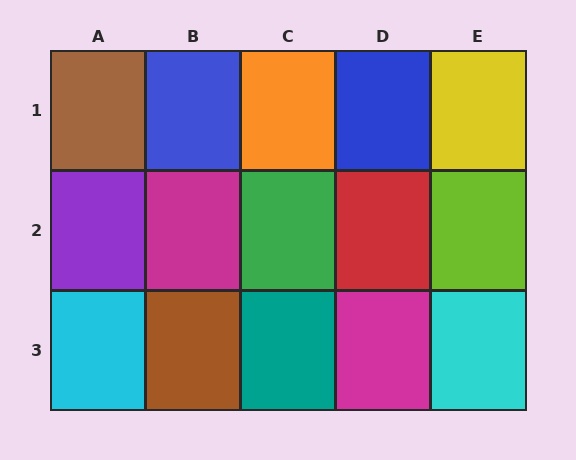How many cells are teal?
1 cell is teal.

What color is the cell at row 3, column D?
Magenta.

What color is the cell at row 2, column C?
Green.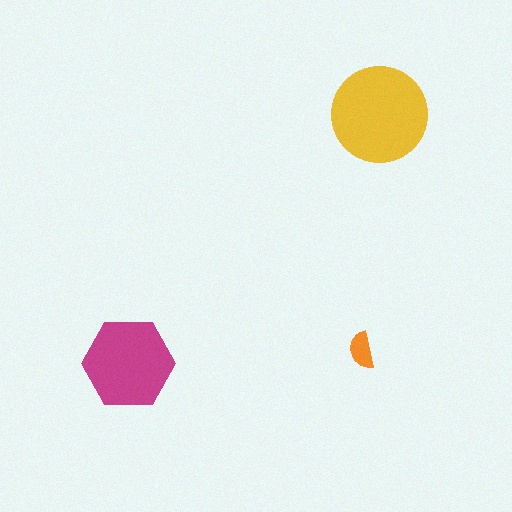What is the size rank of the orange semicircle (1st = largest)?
3rd.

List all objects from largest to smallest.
The yellow circle, the magenta hexagon, the orange semicircle.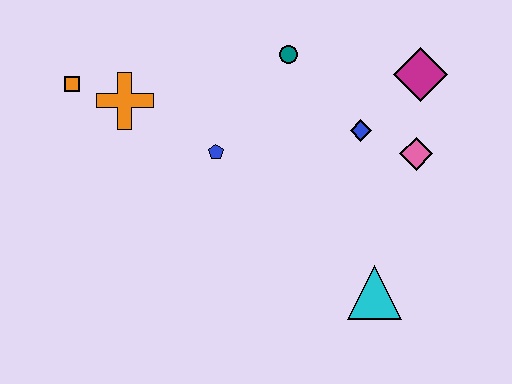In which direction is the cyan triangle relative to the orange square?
The cyan triangle is to the right of the orange square.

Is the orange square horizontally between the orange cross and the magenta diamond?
No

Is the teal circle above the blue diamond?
Yes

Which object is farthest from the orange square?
The cyan triangle is farthest from the orange square.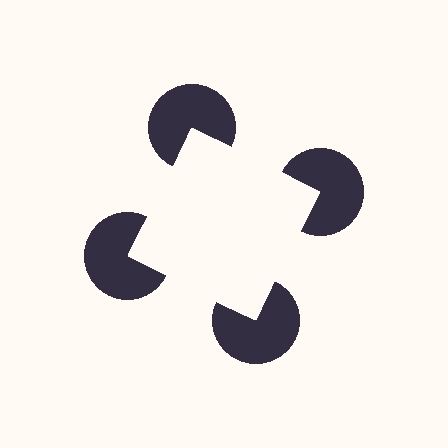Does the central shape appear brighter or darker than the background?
It typically appears slightly brighter than the background, even though no actual brightness change is drawn.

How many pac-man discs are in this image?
There are 4 — one at each vertex of the illusory square.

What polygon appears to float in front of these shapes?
An illusory square — its edges are inferred from the aligned wedge cuts in the pac-man discs, not physically drawn.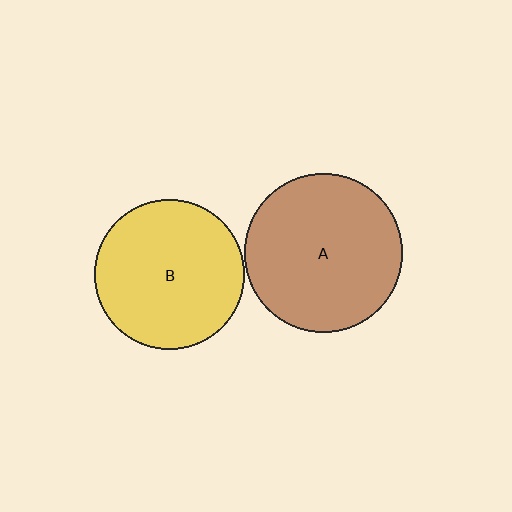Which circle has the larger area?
Circle A (brown).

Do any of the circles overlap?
No, none of the circles overlap.